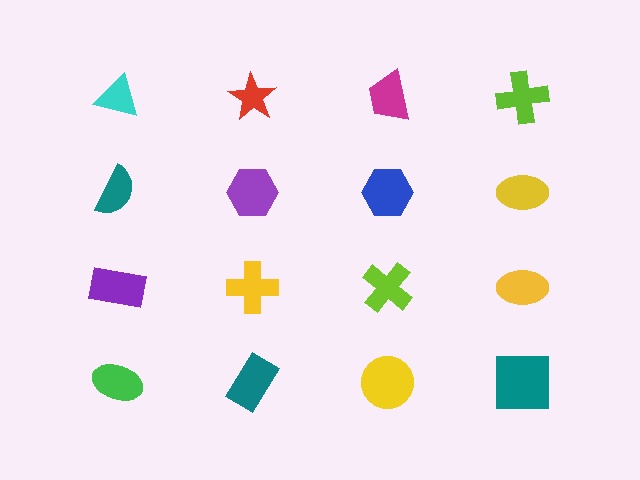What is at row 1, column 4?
A lime cross.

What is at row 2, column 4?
A yellow ellipse.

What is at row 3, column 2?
A yellow cross.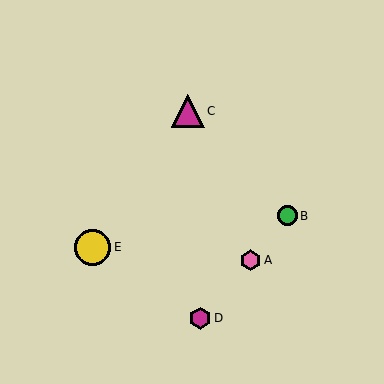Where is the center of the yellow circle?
The center of the yellow circle is at (93, 247).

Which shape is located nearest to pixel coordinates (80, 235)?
The yellow circle (labeled E) at (93, 247) is nearest to that location.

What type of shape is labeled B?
Shape B is a green circle.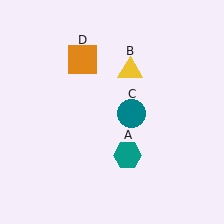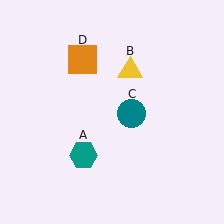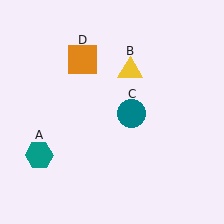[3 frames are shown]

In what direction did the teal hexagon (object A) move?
The teal hexagon (object A) moved left.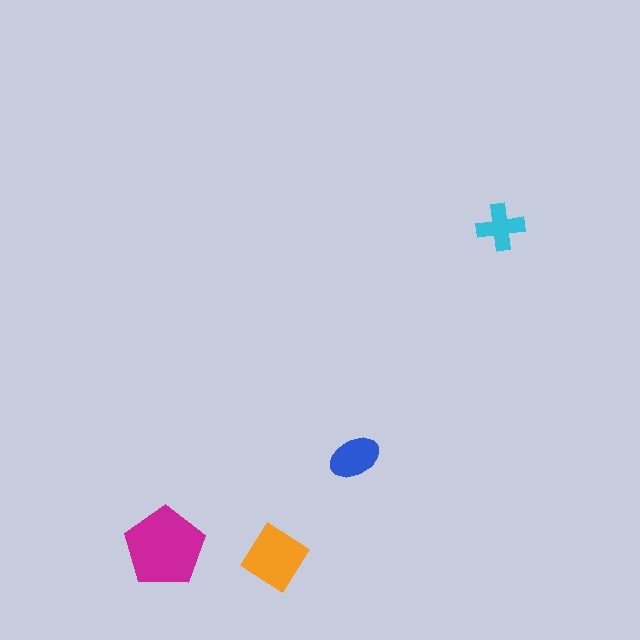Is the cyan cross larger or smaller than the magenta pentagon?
Smaller.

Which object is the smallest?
The cyan cross.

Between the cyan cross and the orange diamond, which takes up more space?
The orange diamond.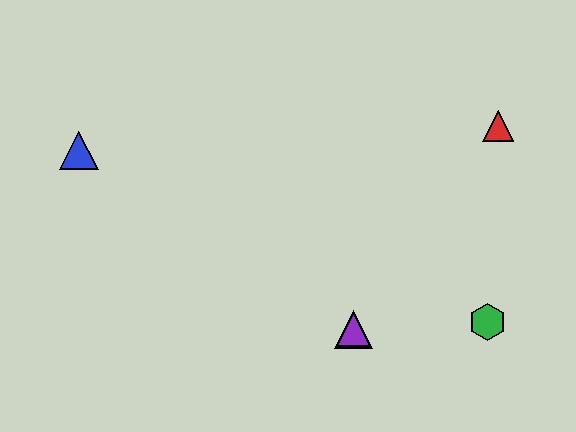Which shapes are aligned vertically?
The yellow triangle, the purple triangle are aligned vertically.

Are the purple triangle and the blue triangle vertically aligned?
No, the purple triangle is at x≈354 and the blue triangle is at x≈79.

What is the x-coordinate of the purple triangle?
The purple triangle is at x≈354.